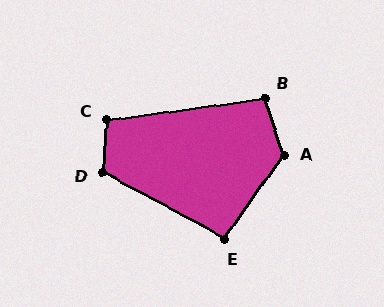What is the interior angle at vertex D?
Approximately 114 degrees (obtuse).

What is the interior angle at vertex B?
Approximately 100 degrees (obtuse).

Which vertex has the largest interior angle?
A, at approximately 127 degrees.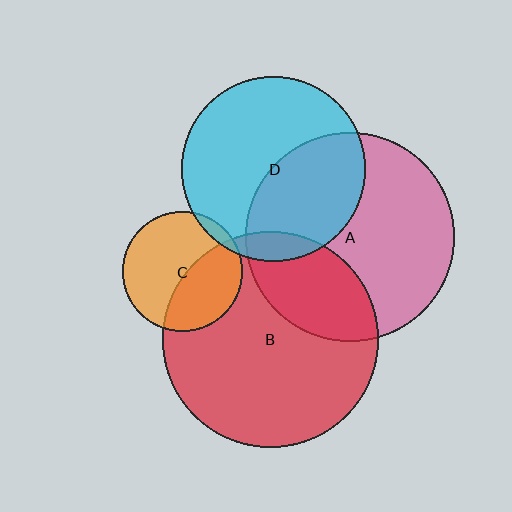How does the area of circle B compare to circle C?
Approximately 3.2 times.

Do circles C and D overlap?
Yes.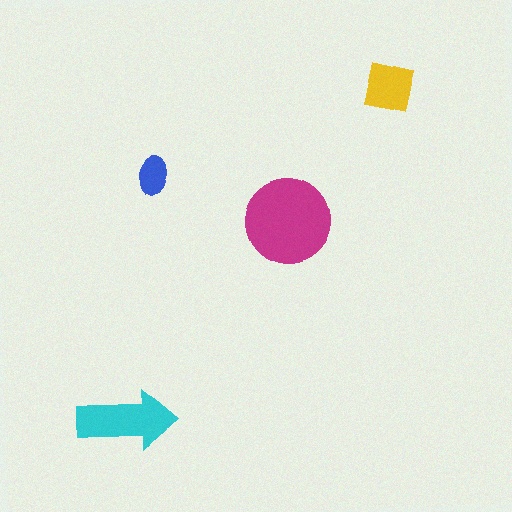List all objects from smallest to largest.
The blue ellipse, the yellow square, the cyan arrow, the magenta circle.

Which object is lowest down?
The cyan arrow is bottommost.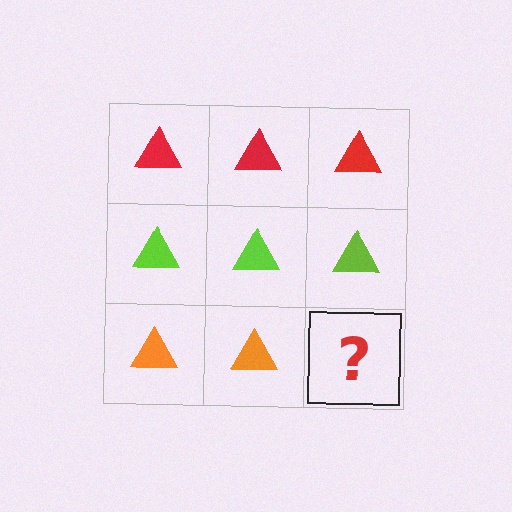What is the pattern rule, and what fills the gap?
The rule is that each row has a consistent color. The gap should be filled with an orange triangle.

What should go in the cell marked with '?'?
The missing cell should contain an orange triangle.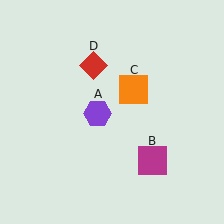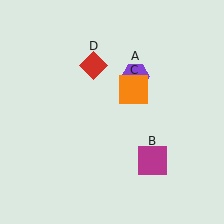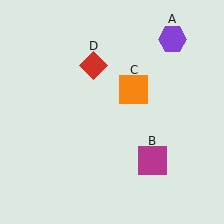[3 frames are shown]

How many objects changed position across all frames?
1 object changed position: purple hexagon (object A).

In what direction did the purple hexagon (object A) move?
The purple hexagon (object A) moved up and to the right.